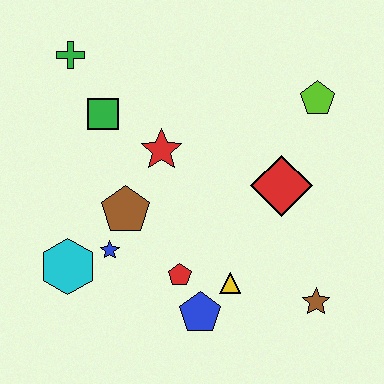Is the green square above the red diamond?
Yes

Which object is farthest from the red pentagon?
The green cross is farthest from the red pentagon.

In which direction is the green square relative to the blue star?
The green square is above the blue star.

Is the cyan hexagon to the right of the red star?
No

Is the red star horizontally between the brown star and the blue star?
Yes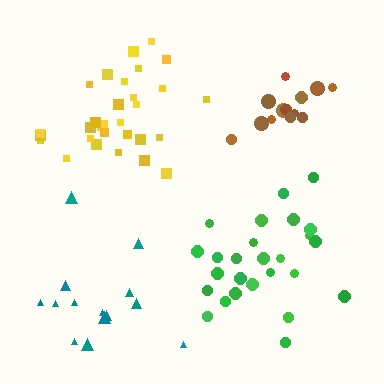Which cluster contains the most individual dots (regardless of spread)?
Yellow (29).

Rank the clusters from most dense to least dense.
green, yellow, brown, teal.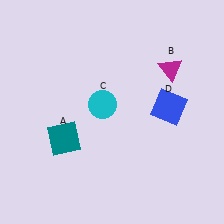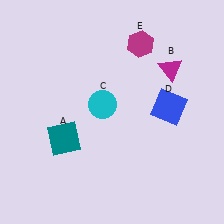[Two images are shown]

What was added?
A magenta hexagon (E) was added in Image 2.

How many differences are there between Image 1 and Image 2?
There is 1 difference between the two images.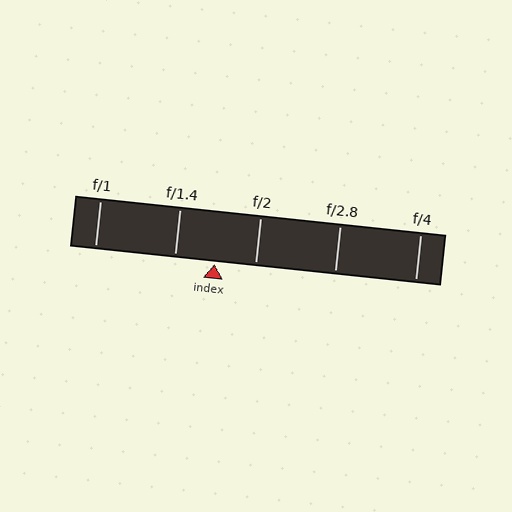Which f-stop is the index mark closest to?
The index mark is closest to f/1.4.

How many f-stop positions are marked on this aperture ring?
There are 5 f-stop positions marked.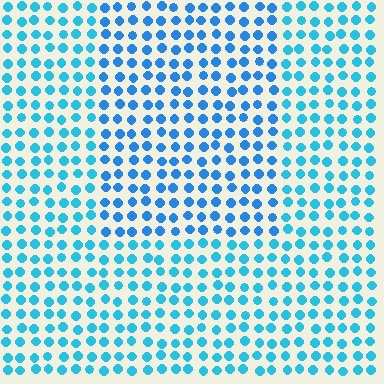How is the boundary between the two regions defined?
The boundary is defined purely by a slight shift in hue (about 20 degrees). Spacing, size, and orientation are identical on both sides.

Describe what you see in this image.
The image is filled with small cyan elements in a uniform arrangement. A rectangle-shaped region is visible where the elements are tinted to a slightly different hue, forming a subtle color boundary.